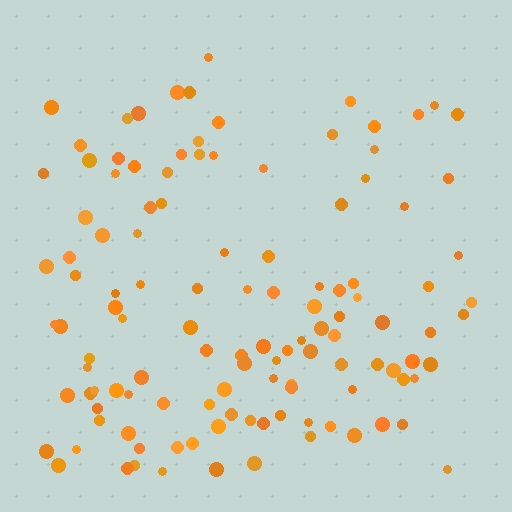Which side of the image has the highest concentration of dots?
The bottom.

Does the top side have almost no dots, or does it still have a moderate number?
Still a moderate number, just noticeably fewer than the bottom.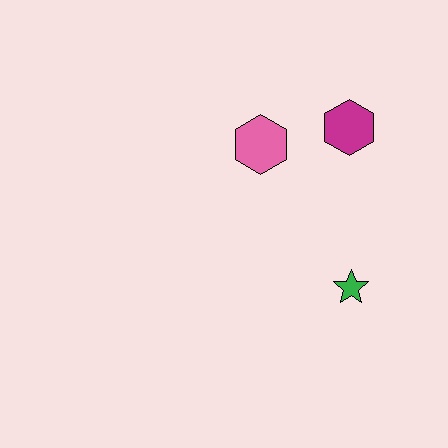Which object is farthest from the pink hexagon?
The green star is farthest from the pink hexagon.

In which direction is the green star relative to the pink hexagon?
The green star is below the pink hexagon.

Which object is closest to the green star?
The magenta hexagon is closest to the green star.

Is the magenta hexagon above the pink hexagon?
Yes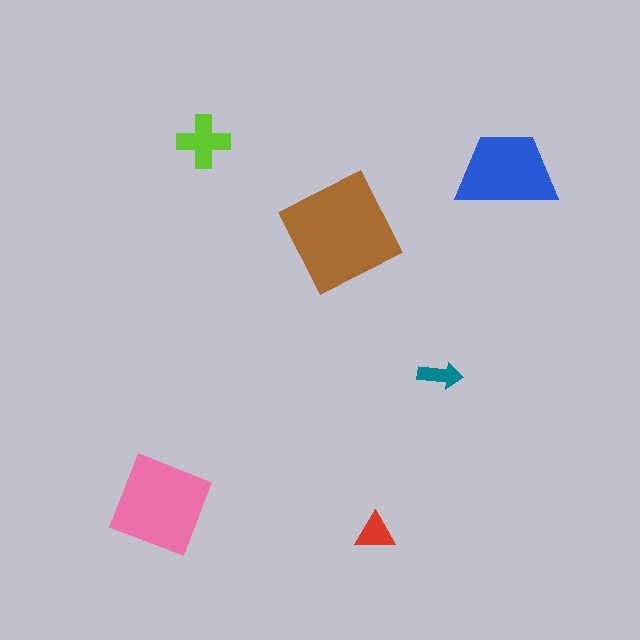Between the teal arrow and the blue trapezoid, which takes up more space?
The blue trapezoid.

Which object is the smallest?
The teal arrow.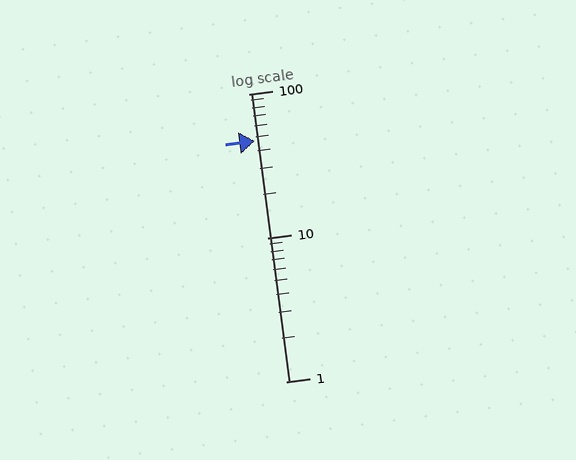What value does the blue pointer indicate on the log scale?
The pointer indicates approximately 47.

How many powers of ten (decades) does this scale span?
The scale spans 2 decades, from 1 to 100.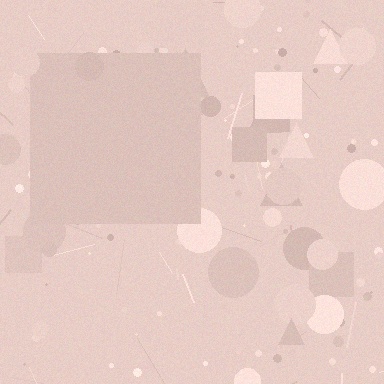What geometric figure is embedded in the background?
A square is embedded in the background.